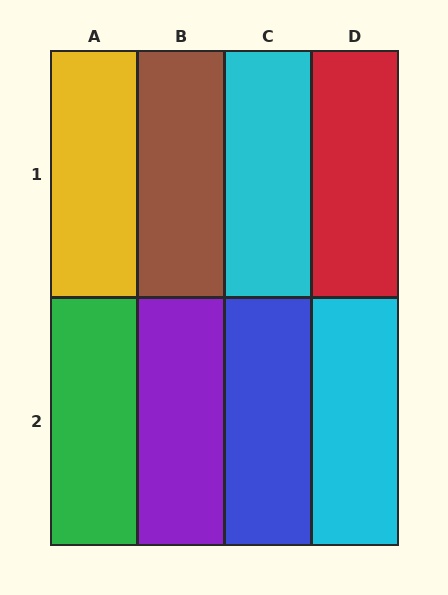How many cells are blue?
1 cell is blue.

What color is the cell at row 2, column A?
Green.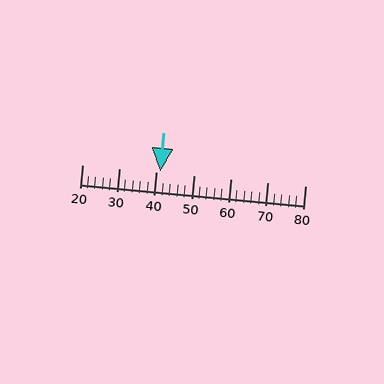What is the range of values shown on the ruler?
The ruler shows values from 20 to 80.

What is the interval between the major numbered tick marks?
The major tick marks are spaced 10 units apart.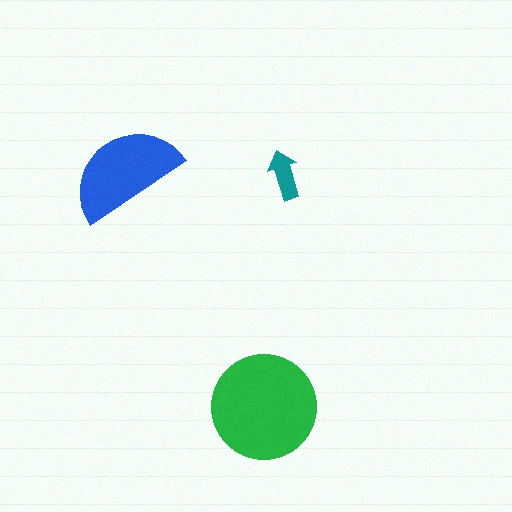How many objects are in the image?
There are 3 objects in the image.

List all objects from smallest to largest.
The teal arrow, the blue semicircle, the green circle.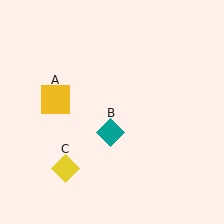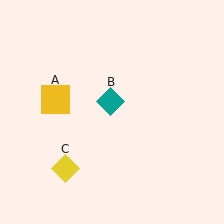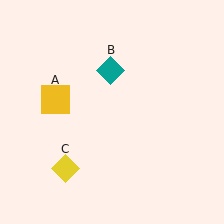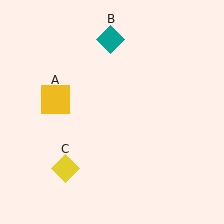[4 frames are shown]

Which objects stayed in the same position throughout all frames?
Yellow square (object A) and yellow diamond (object C) remained stationary.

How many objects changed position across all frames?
1 object changed position: teal diamond (object B).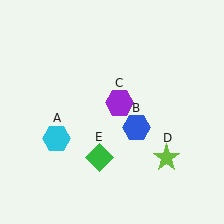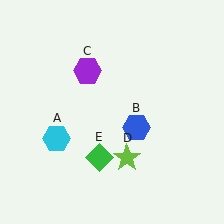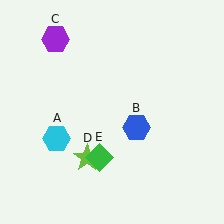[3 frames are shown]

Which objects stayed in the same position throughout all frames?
Cyan hexagon (object A) and blue hexagon (object B) and green diamond (object E) remained stationary.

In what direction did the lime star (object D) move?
The lime star (object D) moved left.